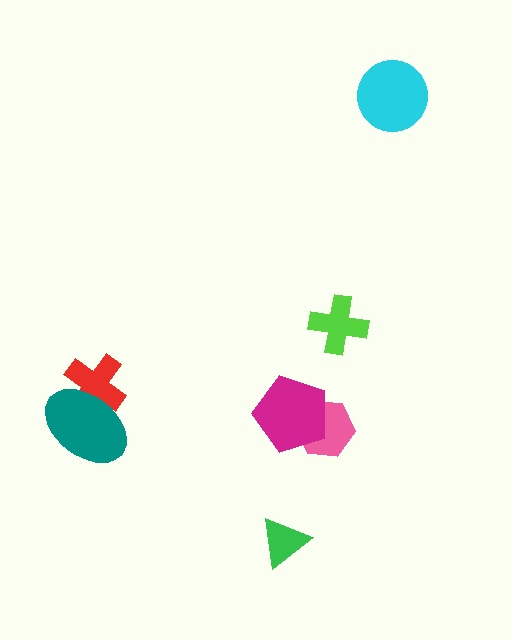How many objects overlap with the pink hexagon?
1 object overlaps with the pink hexagon.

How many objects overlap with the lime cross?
0 objects overlap with the lime cross.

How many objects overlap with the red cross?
1 object overlaps with the red cross.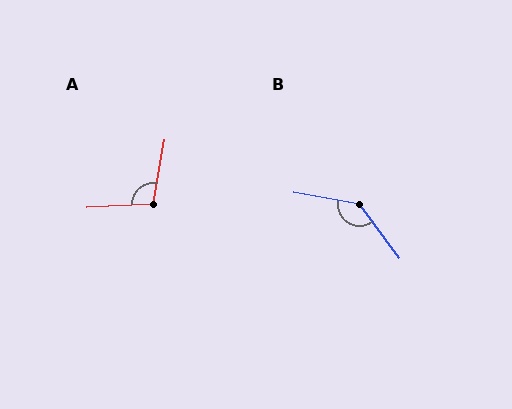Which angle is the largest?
B, at approximately 137 degrees.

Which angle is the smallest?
A, at approximately 102 degrees.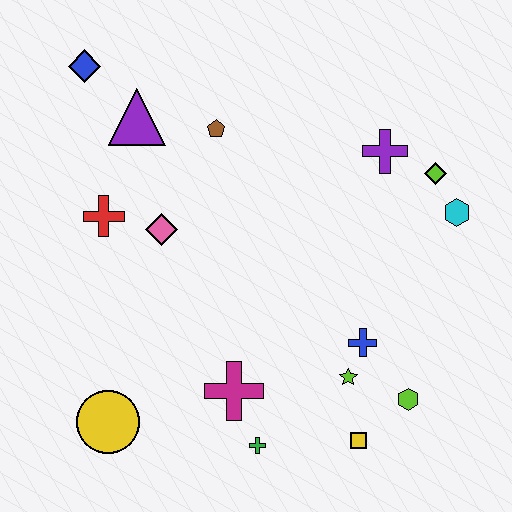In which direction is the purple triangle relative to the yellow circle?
The purple triangle is above the yellow circle.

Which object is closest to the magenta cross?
The green cross is closest to the magenta cross.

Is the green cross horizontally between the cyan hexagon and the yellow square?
No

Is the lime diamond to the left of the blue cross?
No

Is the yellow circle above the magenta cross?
No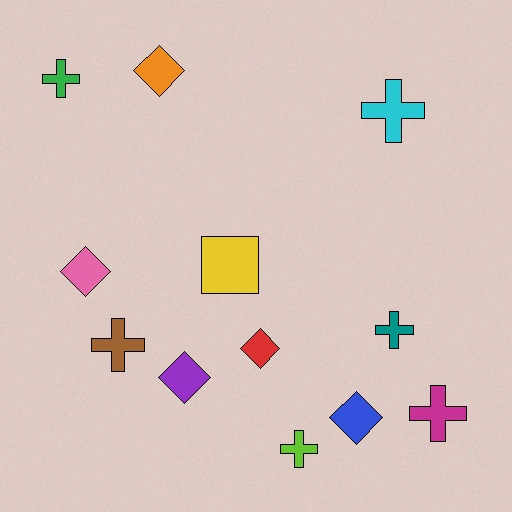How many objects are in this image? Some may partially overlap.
There are 12 objects.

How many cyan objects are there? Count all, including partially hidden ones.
There is 1 cyan object.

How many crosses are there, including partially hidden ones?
There are 6 crosses.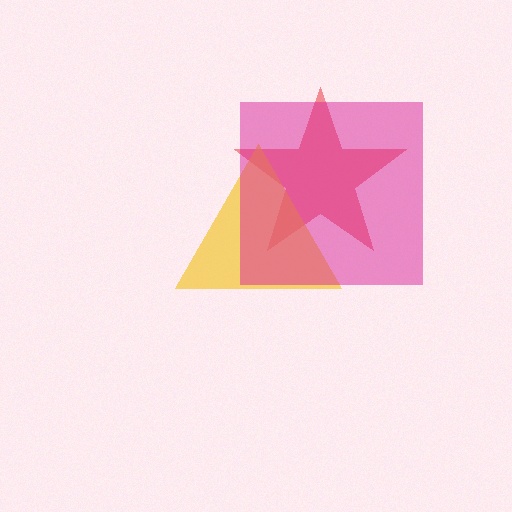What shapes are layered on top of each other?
The layered shapes are: a red star, a yellow triangle, a magenta square.